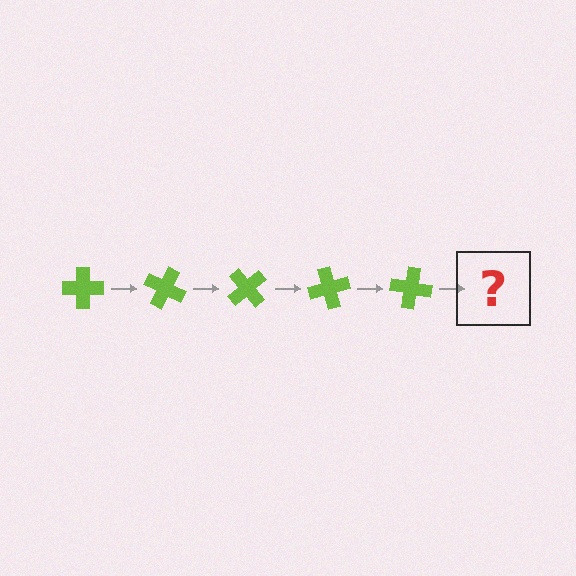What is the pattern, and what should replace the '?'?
The pattern is that the cross rotates 25 degrees each step. The '?' should be a lime cross rotated 125 degrees.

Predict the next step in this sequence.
The next step is a lime cross rotated 125 degrees.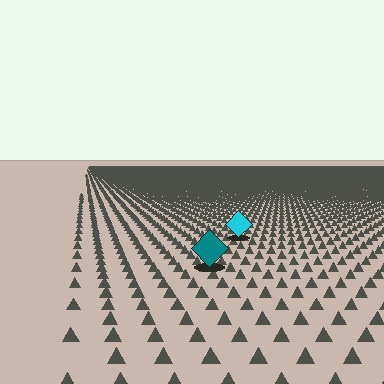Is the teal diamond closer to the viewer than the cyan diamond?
Yes. The teal diamond is closer — you can tell from the texture gradient: the ground texture is coarser near it.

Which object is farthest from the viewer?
The cyan diamond is farthest from the viewer. It appears smaller and the ground texture around it is denser.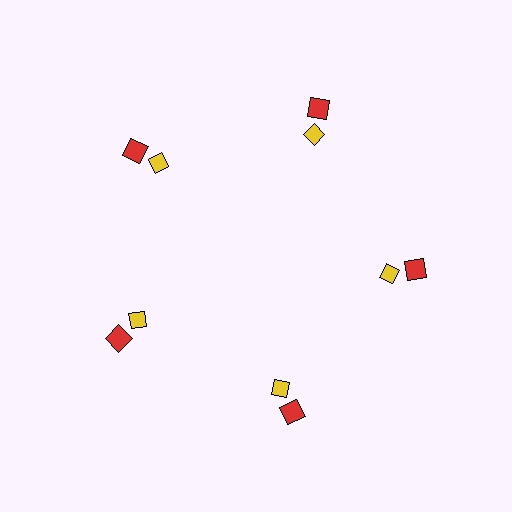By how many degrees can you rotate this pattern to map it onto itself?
The pattern maps onto itself every 72 degrees of rotation.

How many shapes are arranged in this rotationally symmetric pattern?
There are 10 shapes, arranged in 5 groups of 2.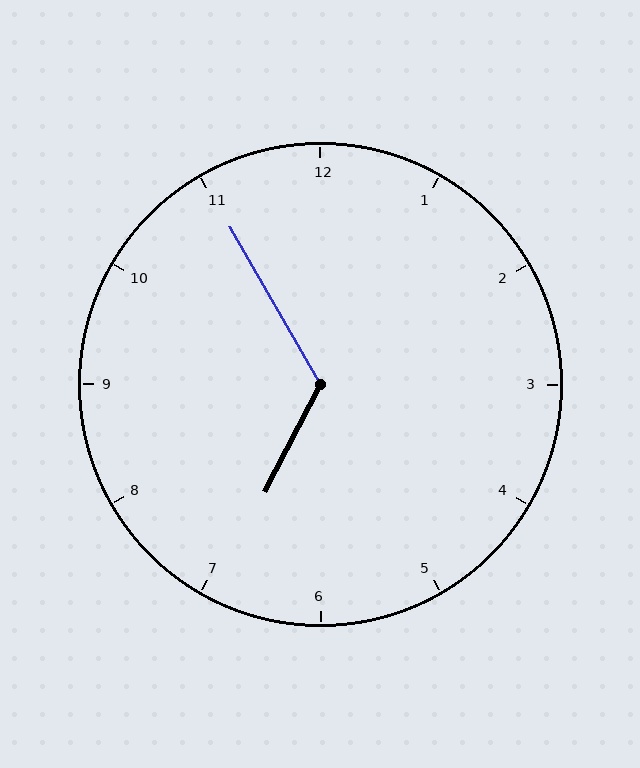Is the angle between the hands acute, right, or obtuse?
It is obtuse.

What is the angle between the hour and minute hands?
Approximately 122 degrees.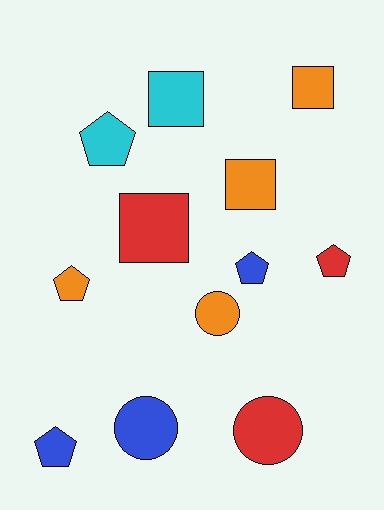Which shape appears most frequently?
Pentagon, with 5 objects.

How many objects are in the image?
There are 12 objects.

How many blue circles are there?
There is 1 blue circle.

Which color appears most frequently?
Orange, with 4 objects.